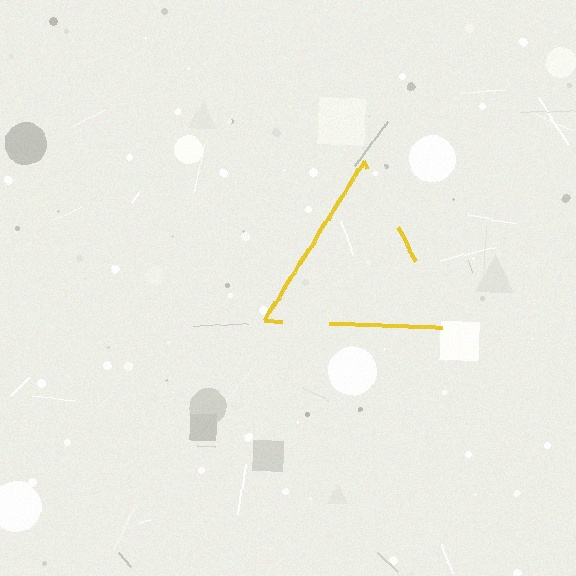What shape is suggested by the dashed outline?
The dashed outline suggests a triangle.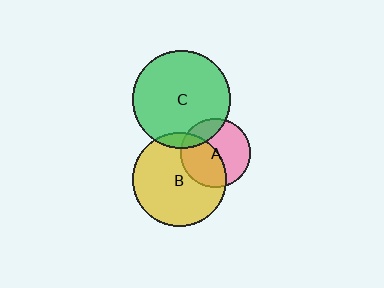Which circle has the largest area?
Circle C (green).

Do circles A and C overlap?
Yes.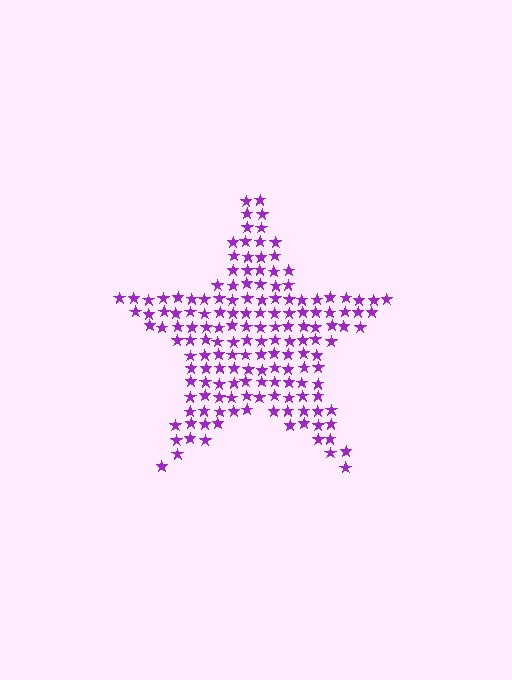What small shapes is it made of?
It is made of small stars.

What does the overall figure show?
The overall figure shows a star.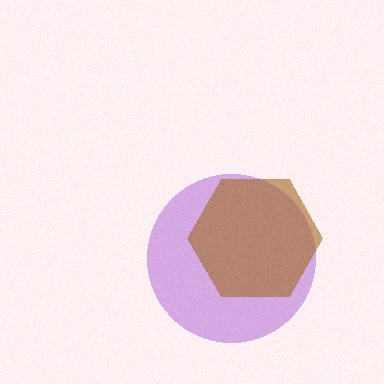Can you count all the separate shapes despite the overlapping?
Yes, there are 2 separate shapes.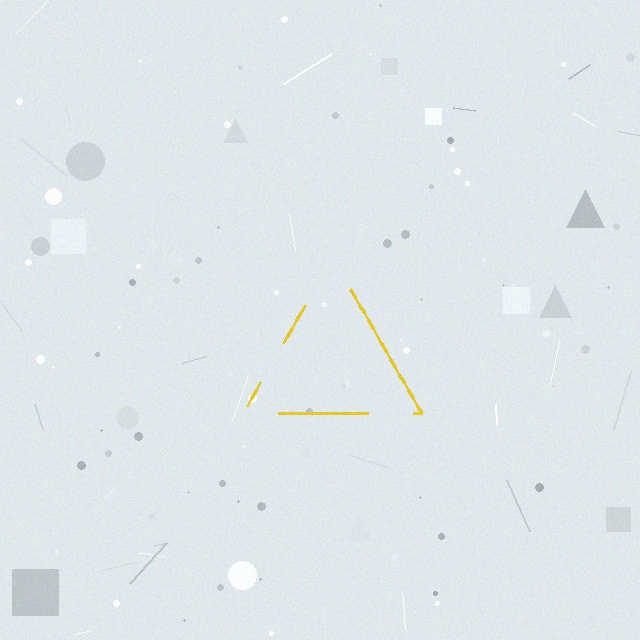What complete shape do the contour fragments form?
The contour fragments form a triangle.